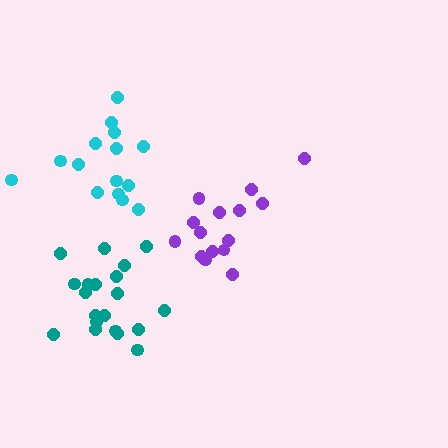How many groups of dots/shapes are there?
There are 3 groups.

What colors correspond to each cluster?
The clusters are colored: teal, cyan, purple.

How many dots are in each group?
Group 1: 20 dots, Group 2: 15 dots, Group 3: 15 dots (50 total).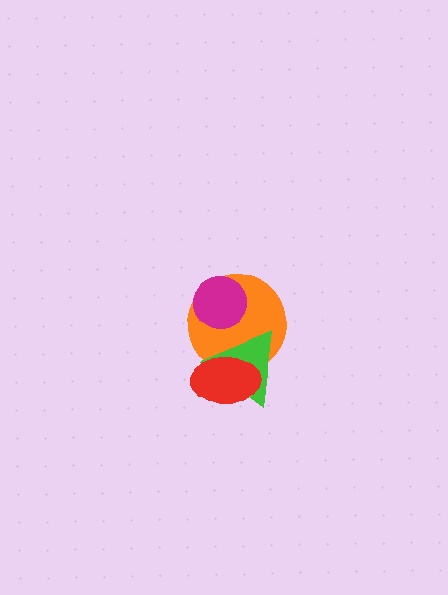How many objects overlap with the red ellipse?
2 objects overlap with the red ellipse.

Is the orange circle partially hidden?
Yes, it is partially covered by another shape.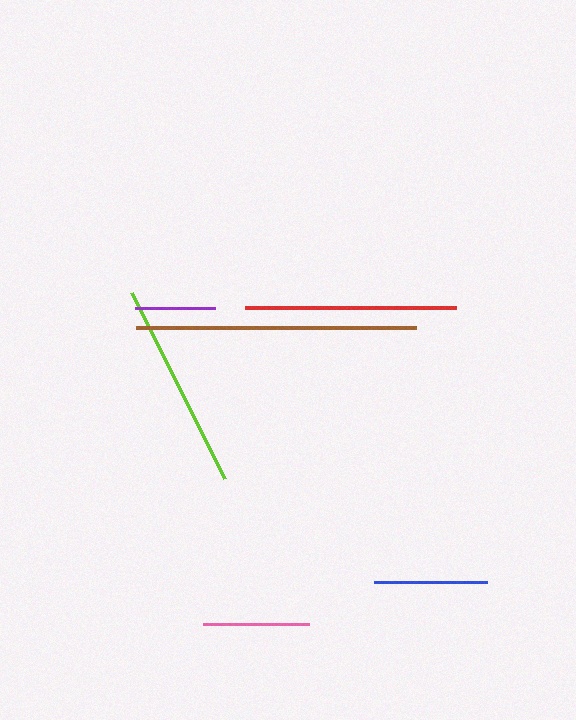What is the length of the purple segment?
The purple segment is approximately 80 pixels long.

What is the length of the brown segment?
The brown segment is approximately 280 pixels long.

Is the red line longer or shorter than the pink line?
The red line is longer than the pink line.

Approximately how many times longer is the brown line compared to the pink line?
The brown line is approximately 2.6 times the length of the pink line.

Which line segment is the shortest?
The purple line is the shortest at approximately 80 pixels.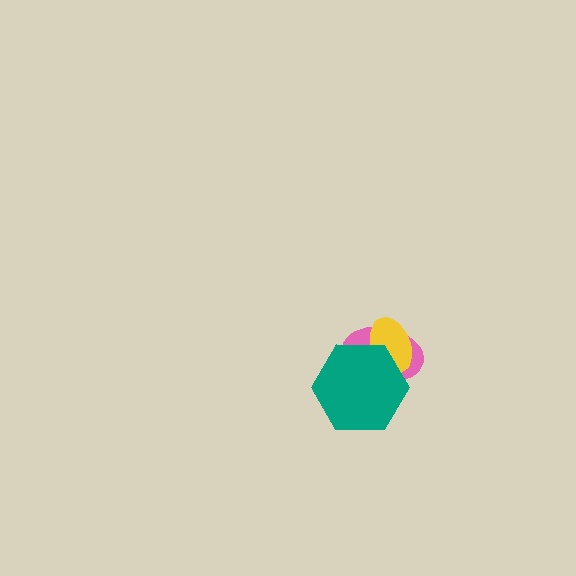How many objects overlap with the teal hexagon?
2 objects overlap with the teal hexagon.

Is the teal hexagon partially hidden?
No, no other shape covers it.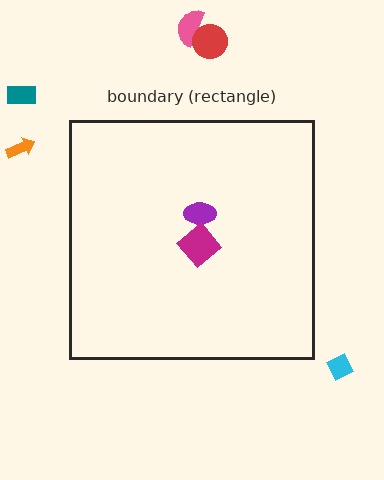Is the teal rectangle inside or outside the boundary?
Outside.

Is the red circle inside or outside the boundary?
Outside.